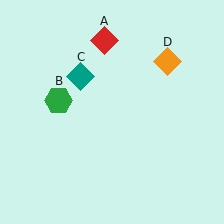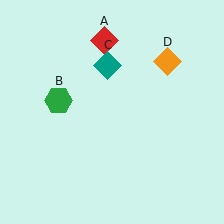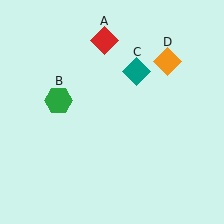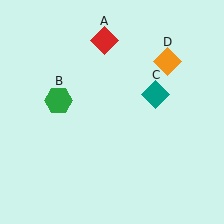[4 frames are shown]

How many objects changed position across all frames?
1 object changed position: teal diamond (object C).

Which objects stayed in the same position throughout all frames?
Red diamond (object A) and green hexagon (object B) and orange diamond (object D) remained stationary.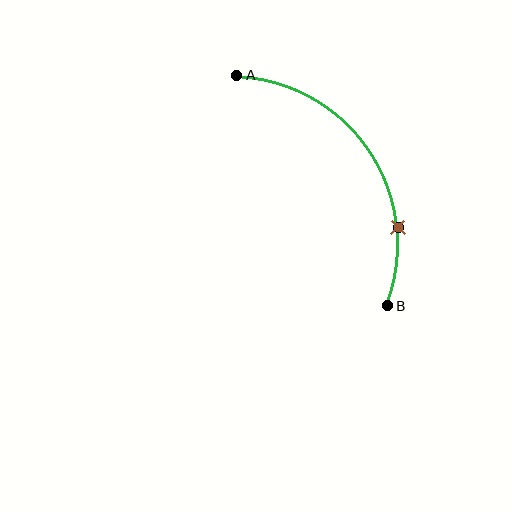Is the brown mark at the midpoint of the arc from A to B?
No. The brown mark lies on the arc but is closer to endpoint B. The arc midpoint would be at the point on the curve equidistant along the arc from both A and B.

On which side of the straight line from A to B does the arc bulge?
The arc bulges to the right of the straight line connecting A and B.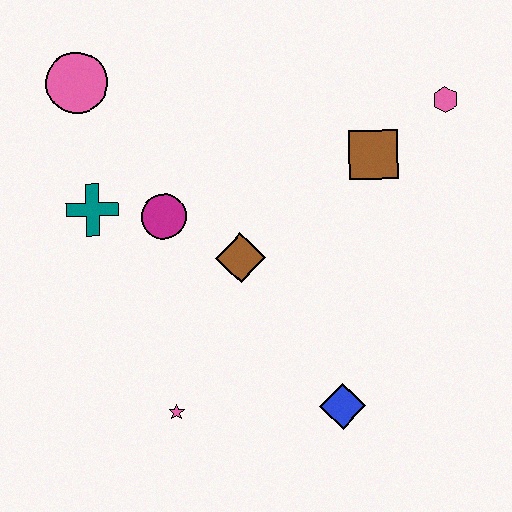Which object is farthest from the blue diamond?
The pink circle is farthest from the blue diamond.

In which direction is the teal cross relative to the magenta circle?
The teal cross is to the left of the magenta circle.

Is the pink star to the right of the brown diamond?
No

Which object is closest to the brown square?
The pink hexagon is closest to the brown square.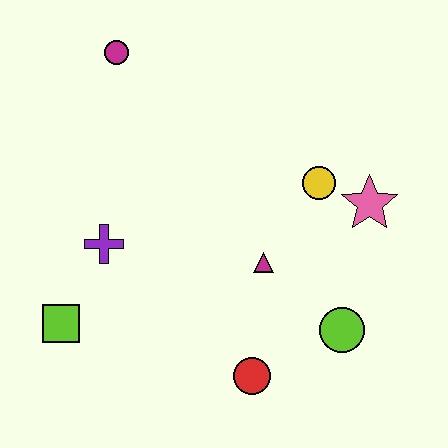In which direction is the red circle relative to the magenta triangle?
The red circle is below the magenta triangle.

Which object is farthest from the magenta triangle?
The magenta circle is farthest from the magenta triangle.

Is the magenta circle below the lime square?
No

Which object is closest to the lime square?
The purple cross is closest to the lime square.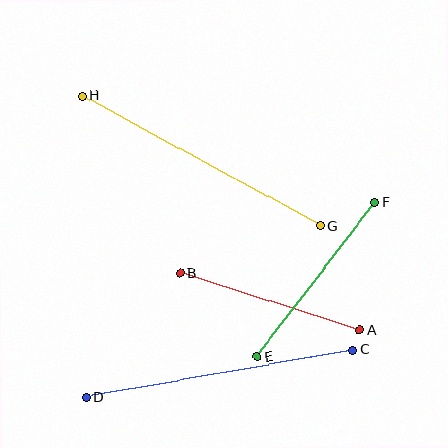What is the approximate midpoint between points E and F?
The midpoint is at approximately (316, 279) pixels.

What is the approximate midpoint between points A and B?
The midpoint is at approximately (270, 302) pixels.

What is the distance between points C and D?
The distance is approximately 271 pixels.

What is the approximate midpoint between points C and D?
The midpoint is at approximately (220, 373) pixels.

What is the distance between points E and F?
The distance is approximately 193 pixels.